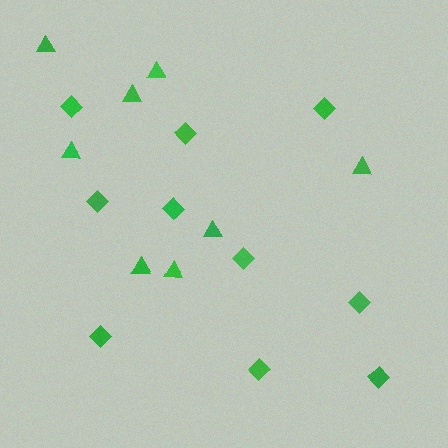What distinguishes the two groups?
There are 2 groups: one group of diamonds (10) and one group of triangles (8).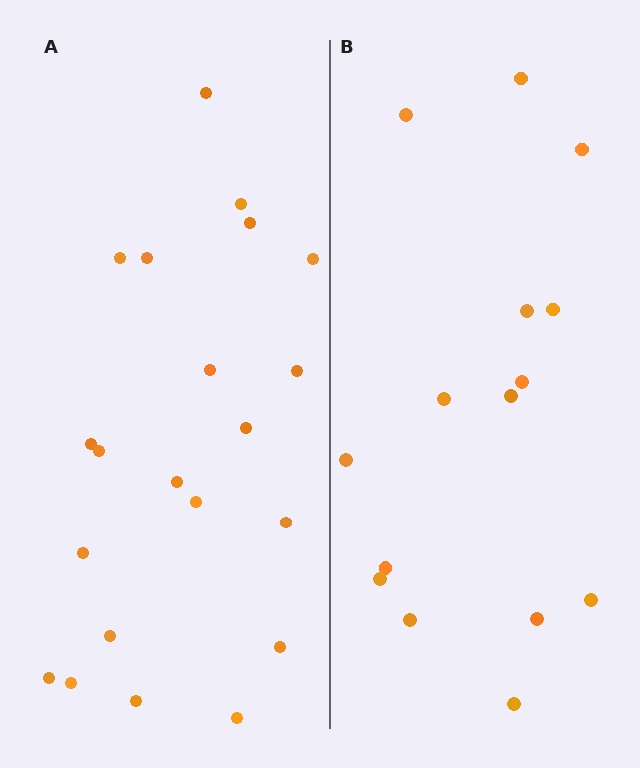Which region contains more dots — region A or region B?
Region A (the left region) has more dots.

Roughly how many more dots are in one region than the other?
Region A has about 6 more dots than region B.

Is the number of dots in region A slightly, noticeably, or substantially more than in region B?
Region A has noticeably more, but not dramatically so. The ratio is roughly 1.4 to 1.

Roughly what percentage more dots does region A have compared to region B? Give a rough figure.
About 40% more.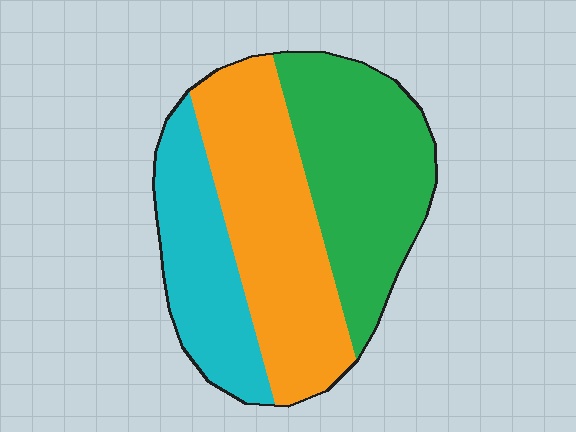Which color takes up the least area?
Cyan, at roughly 25%.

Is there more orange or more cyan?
Orange.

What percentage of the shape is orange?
Orange covers roughly 40% of the shape.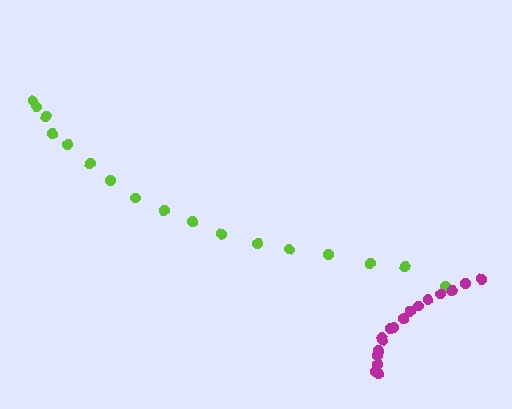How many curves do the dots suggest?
There are 2 distinct paths.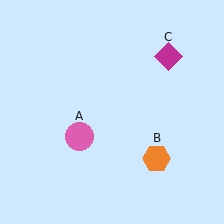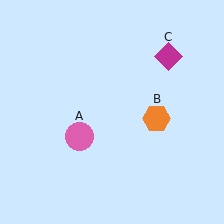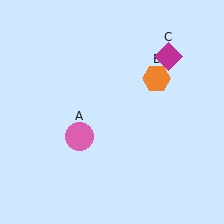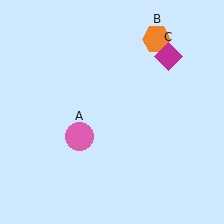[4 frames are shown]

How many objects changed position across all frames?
1 object changed position: orange hexagon (object B).